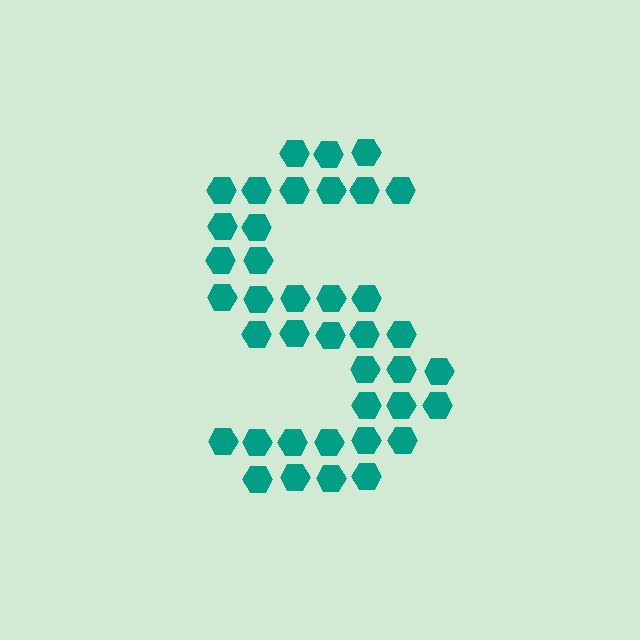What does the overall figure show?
The overall figure shows the letter S.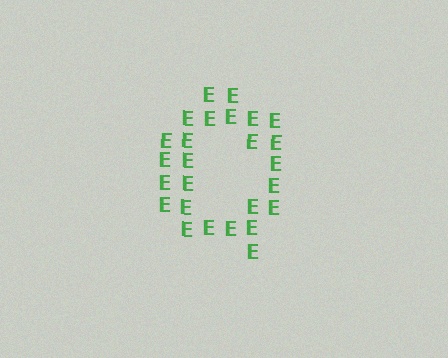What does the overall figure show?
The overall figure shows the letter Q.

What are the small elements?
The small elements are letter E's.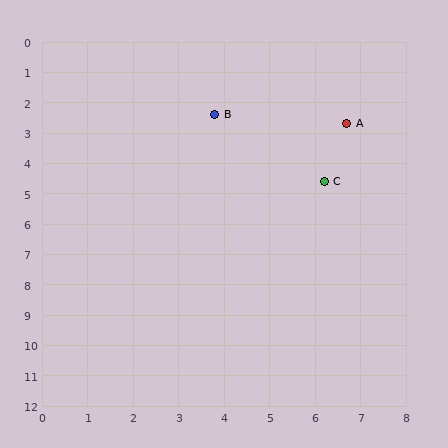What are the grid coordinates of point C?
Point C is at approximately (6.2, 4.6).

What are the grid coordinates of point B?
Point B is at approximately (3.8, 2.4).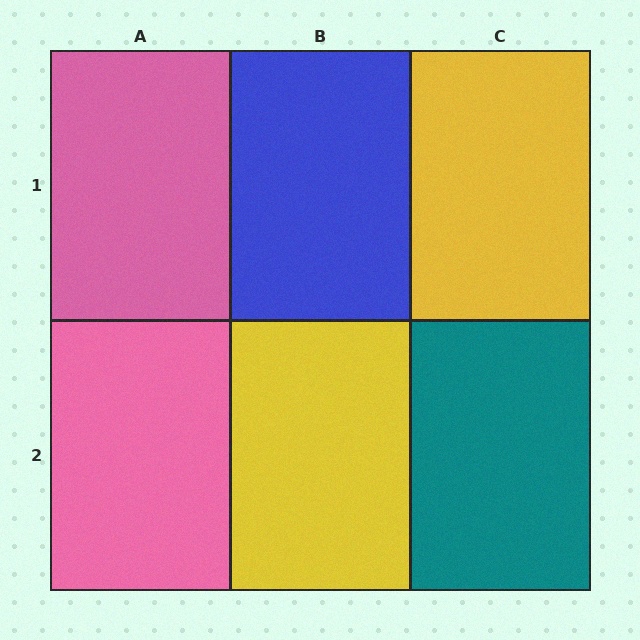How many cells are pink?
2 cells are pink.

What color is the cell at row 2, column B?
Yellow.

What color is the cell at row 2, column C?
Teal.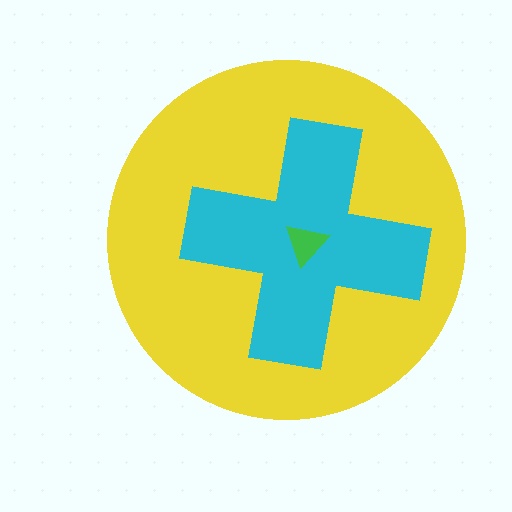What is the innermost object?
The green triangle.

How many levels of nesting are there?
3.